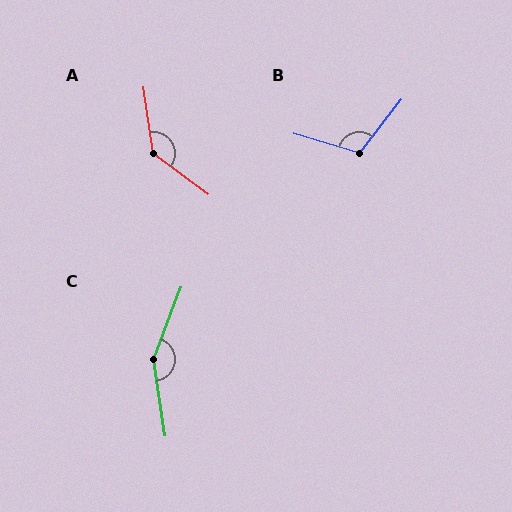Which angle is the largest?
C, at approximately 151 degrees.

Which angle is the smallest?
B, at approximately 111 degrees.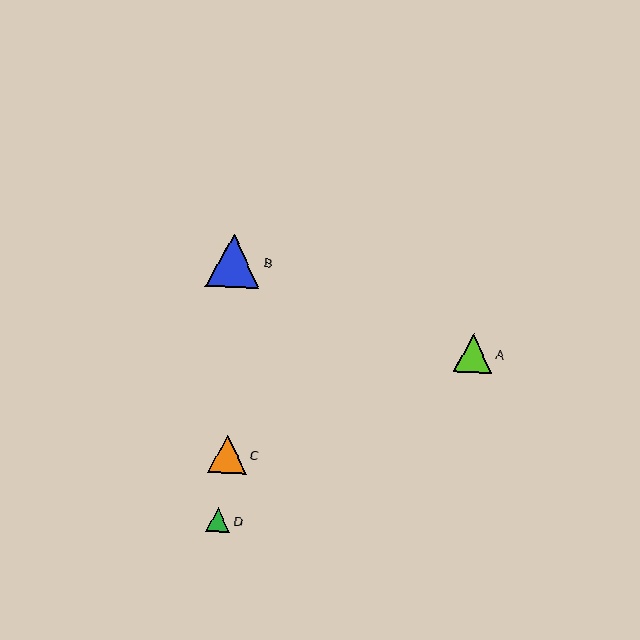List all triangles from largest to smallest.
From largest to smallest: B, C, A, D.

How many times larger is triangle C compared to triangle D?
Triangle C is approximately 1.6 times the size of triangle D.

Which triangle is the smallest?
Triangle D is the smallest with a size of approximately 24 pixels.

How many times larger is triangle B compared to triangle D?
Triangle B is approximately 2.2 times the size of triangle D.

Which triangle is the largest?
Triangle B is the largest with a size of approximately 54 pixels.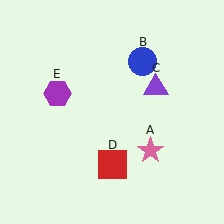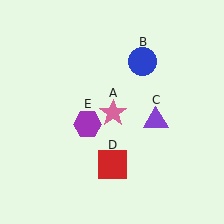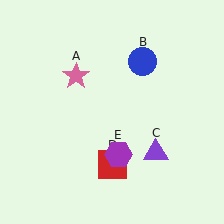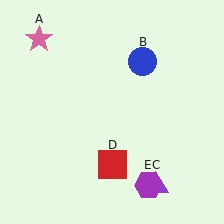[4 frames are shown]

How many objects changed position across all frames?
3 objects changed position: pink star (object A), purple triangle (object C), purple hexagon (object E).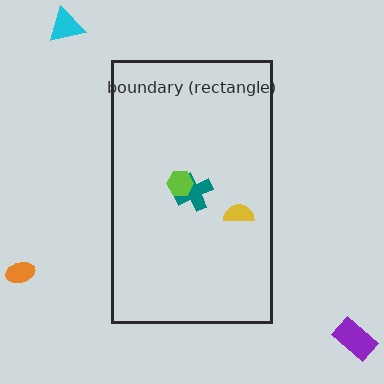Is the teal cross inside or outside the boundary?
Inside.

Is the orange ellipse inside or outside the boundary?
Outside.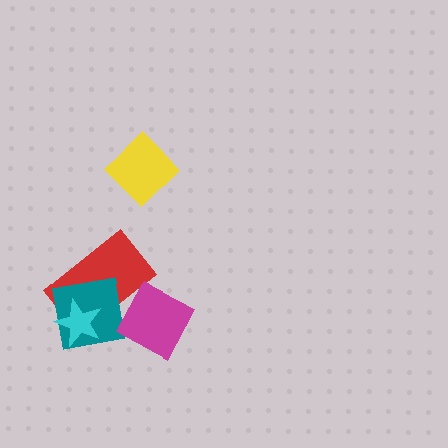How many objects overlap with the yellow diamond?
0 objects overlap with the yellow diamond.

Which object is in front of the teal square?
The cyan star is in front of the teal square.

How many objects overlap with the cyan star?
2 objects overlap with the cyan star.